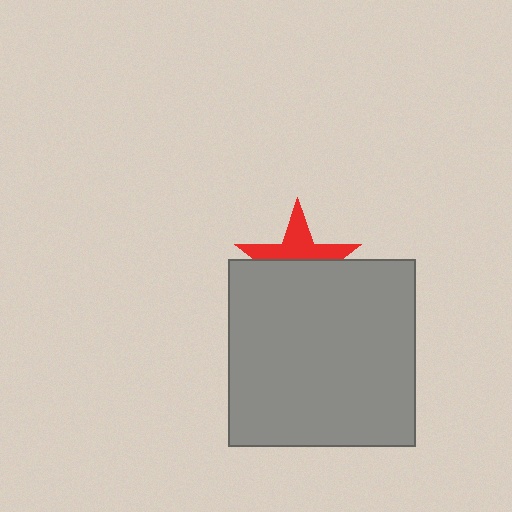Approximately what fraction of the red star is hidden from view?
Roughly 54% of the red star is hidden behind the gray square.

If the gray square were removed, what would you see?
You would see the complete red star.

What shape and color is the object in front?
The object in front is a gray square.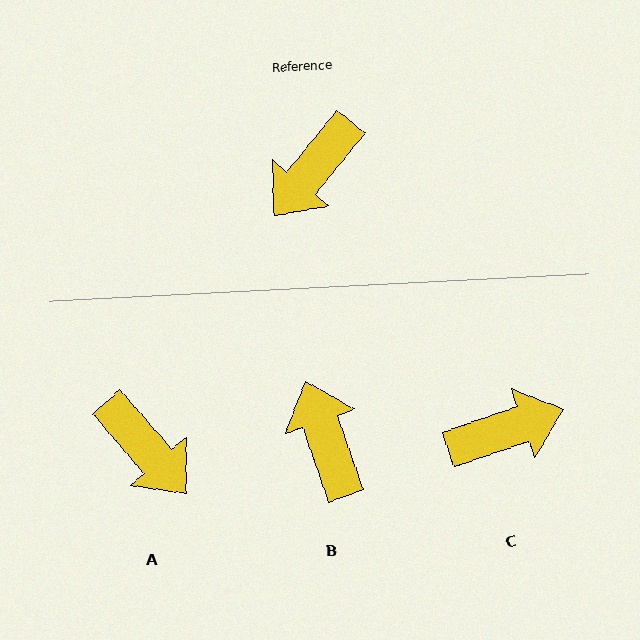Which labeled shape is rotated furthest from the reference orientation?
C, about 148 degrees away.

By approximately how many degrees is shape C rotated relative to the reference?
Approximately 148 degrees counter-clockwise.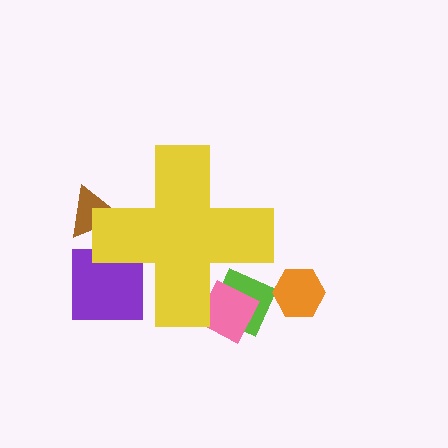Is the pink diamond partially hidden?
Yes, the pink diamond is partially hidden behind the yellow cross.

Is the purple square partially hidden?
Yes, the purple square is partially hidden behind the yellow cross.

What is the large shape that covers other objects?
A yellow cross.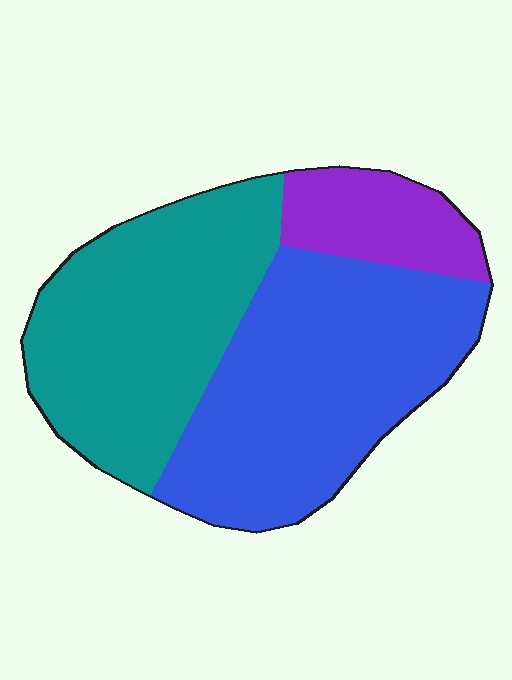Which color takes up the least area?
Purple, at roughly 15%.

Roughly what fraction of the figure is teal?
Teal takes up between a third and a half of the figure.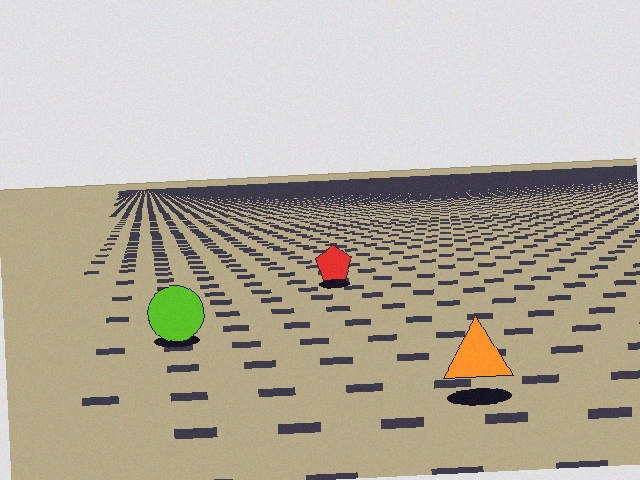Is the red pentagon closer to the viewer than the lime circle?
No. The lime circle is closer — you can tell from the texture gradient: the ground texture is coarser near it.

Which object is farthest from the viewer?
The red pentagon is farthest from the viewer. It appears smaller and the ground texture around it is denser.